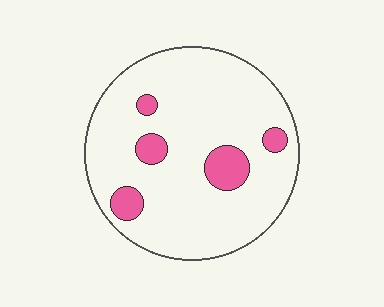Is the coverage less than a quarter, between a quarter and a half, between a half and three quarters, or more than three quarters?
Less than a quarter.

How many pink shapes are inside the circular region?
5.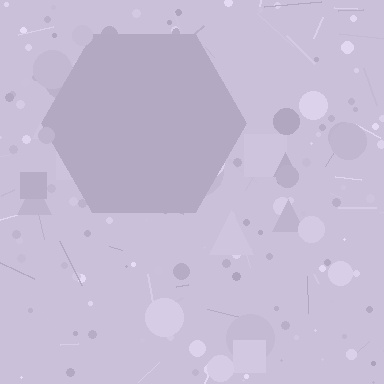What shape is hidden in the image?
A hexagon is hidden in the image.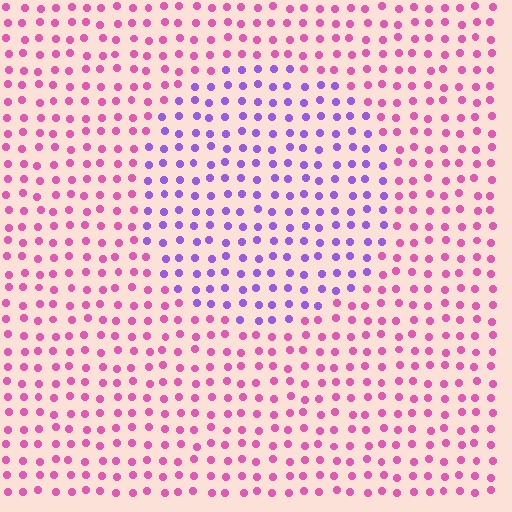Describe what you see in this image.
The image is filled with small pink elements in a uniform arrangement. A circle-shaped region is visible where the elements are tinted to a slightly different hue, forming a subtle color boundary.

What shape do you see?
I see a circle.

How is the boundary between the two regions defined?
The boundary is defined purely by a slight shift in hue (about 51 degrees). Spacing, size, and orientation are identical on both sides.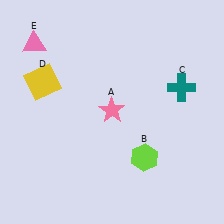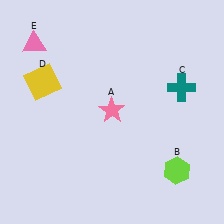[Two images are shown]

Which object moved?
The lime hexagon (B) moved right.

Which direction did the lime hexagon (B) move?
The lime hexagon (B) moved right.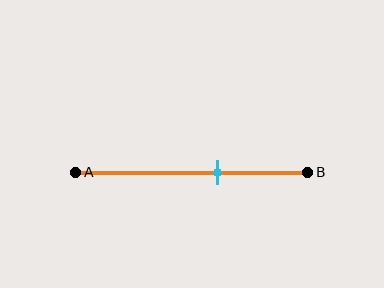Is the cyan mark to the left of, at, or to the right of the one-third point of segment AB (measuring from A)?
The cyan mark is to the right of the one-third point of segment AB.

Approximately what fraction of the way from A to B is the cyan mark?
The cyan mark is approximately 60% of the way from A to B.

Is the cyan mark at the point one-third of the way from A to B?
No, the mark is at about 60% from A, not at the 33% one-third point.